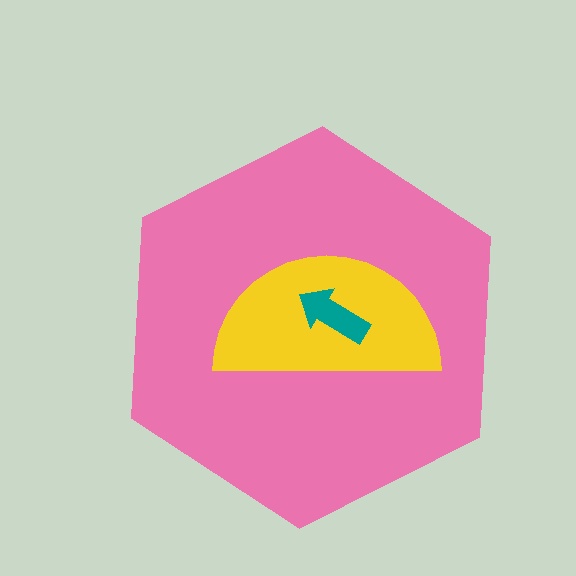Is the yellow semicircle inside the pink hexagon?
Yes.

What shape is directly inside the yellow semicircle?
The teal arrow.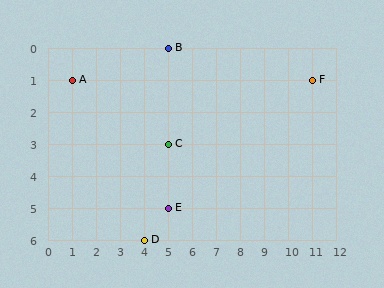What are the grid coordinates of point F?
Point F is at grid coordinates (11, 1).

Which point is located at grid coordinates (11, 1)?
Point F is at (11, 1).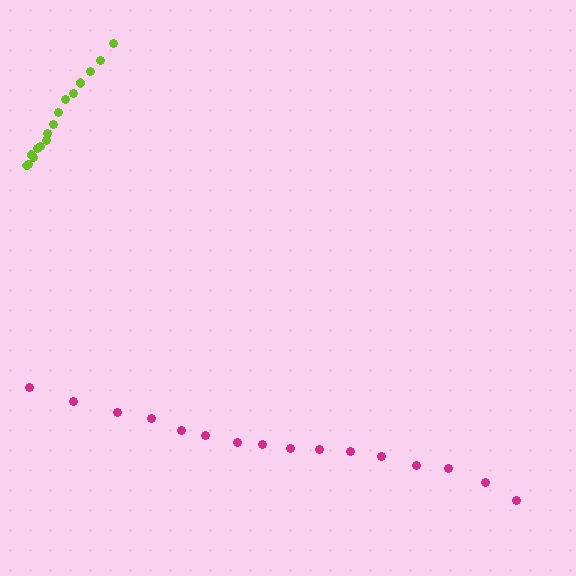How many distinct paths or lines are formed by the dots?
There are 2 distinct paths.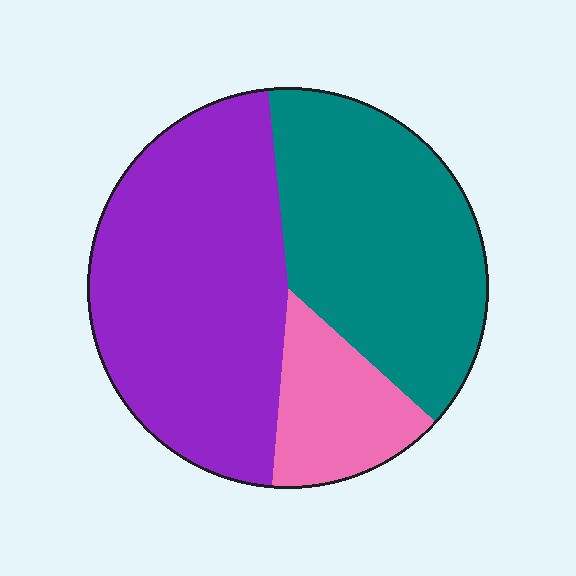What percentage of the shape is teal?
Teal takes up about three eighths (3/8) of the shape.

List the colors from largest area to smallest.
From largest to smallest: purple, teal, pink.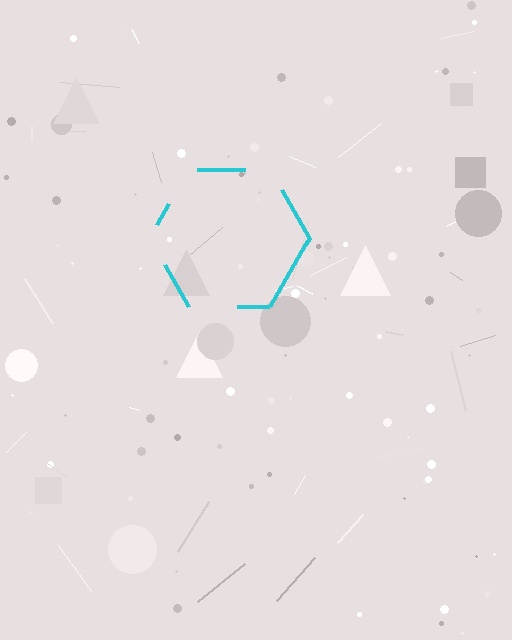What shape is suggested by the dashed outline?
The dashed outline suggests a hexagon.